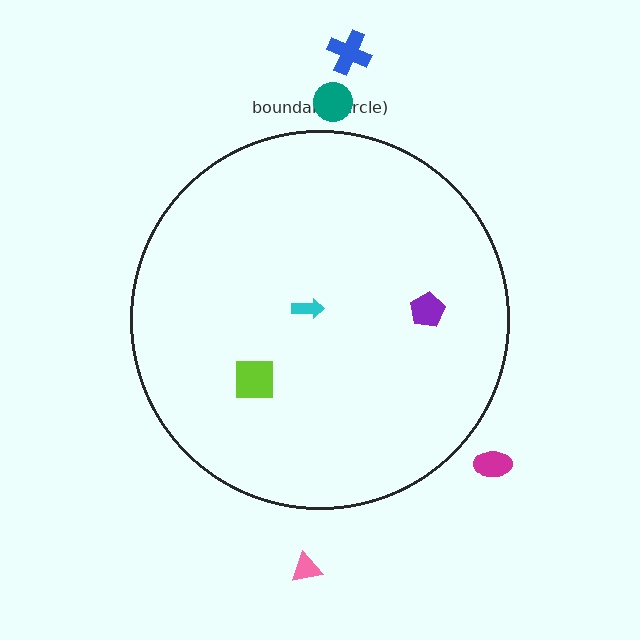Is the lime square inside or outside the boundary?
Inside.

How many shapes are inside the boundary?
3 inside, 4 outside.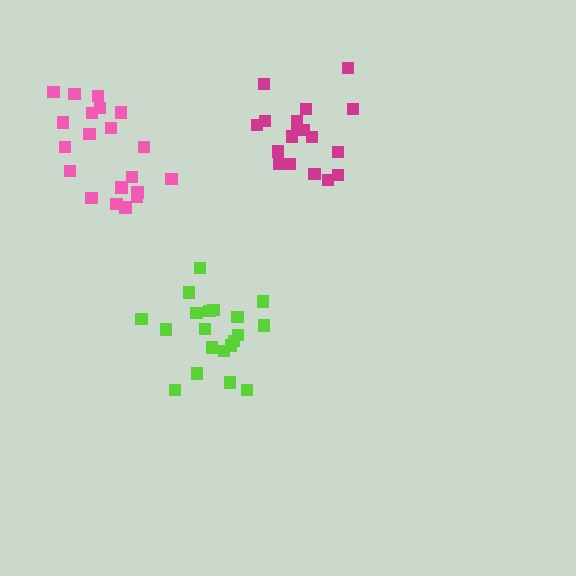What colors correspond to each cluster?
The clusters are colored: pink, lime, magenta.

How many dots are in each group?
Group 1: 20 dots, Group 2: 20 dots, Group 3: 18 dots (58 total).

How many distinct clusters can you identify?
There are 3 distinct clusters.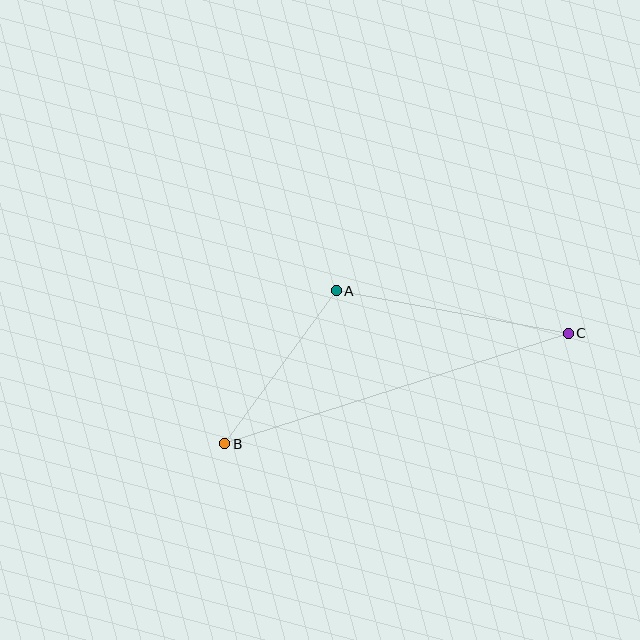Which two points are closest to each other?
Points A and B are closest to each other.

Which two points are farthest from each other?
Points B and C are farthest from each other.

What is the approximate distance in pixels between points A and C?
The distance between A and C is approximately 236 pixels.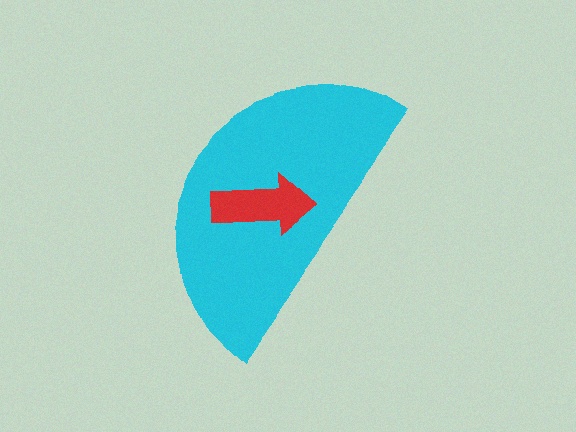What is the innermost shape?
The red arrow.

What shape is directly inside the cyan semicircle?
The red arrow.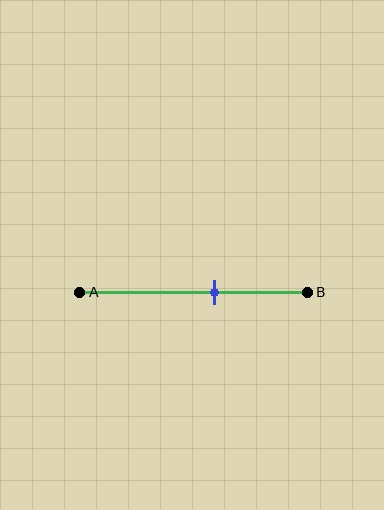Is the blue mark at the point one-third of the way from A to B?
No, the mark is at about 60% from A, not at the 33% one-third point.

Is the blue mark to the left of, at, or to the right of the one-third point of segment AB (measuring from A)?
The blue mark is to the right of the one-third point of segment AB.